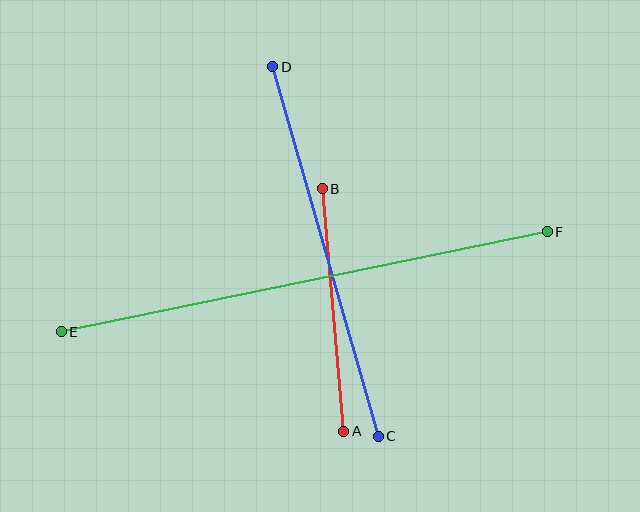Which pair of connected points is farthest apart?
Points E and F are farthest apart.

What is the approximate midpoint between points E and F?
The midpoint is at approximately (304, 282) pixels.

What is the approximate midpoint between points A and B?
The midpoint is at approximately (333, 310) pixels.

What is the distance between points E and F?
The distance is approximately 496 pixels.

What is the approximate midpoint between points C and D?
The midpoint is at approximately (325, 252) pixels.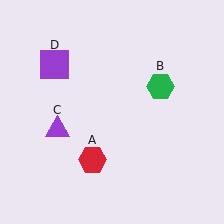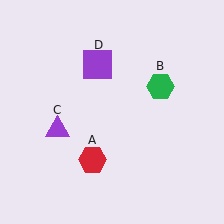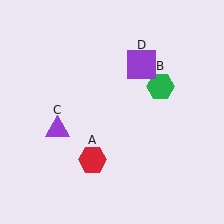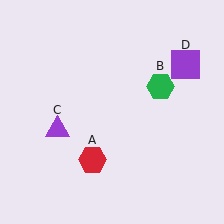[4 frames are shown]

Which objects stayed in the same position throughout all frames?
Red hexagon (object A) and green hexagon (object B) and purple triangle (object C) remained stationary.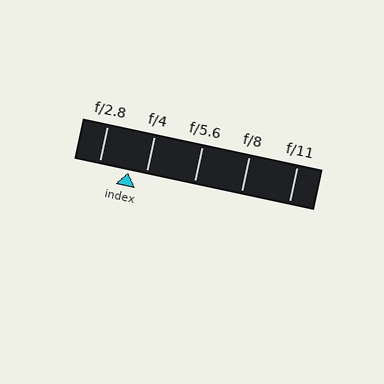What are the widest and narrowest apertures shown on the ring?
The widest aperture shown is f/2.8 and the narrowest is f/11.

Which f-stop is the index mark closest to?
The index mark is closest to f/4.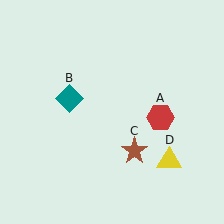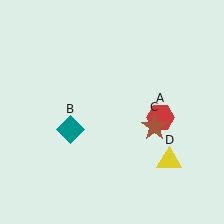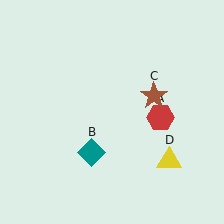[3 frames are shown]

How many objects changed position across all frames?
2 objects changed position: teal diamond (object B), brown star (object C).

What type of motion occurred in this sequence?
The teal diamond (object B), brown star (object C) rotated counterclockwise around the center of the scene.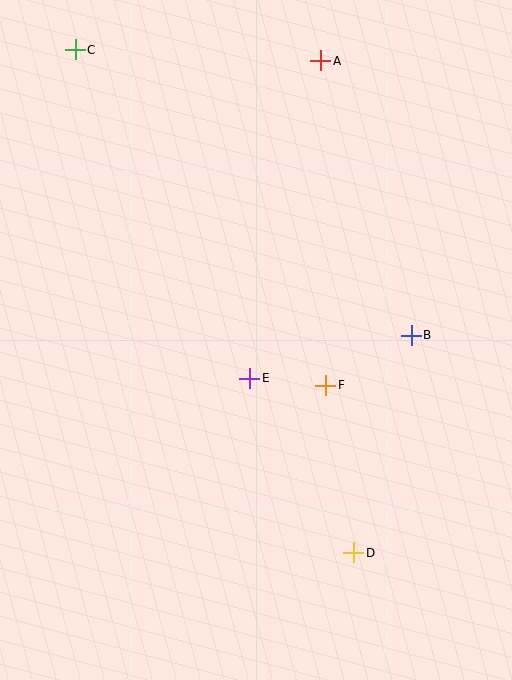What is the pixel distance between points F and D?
The distance between F and D is 170 pixels.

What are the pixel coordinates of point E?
Point E is at (250, 378).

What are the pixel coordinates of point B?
Point B is at (411, 335).